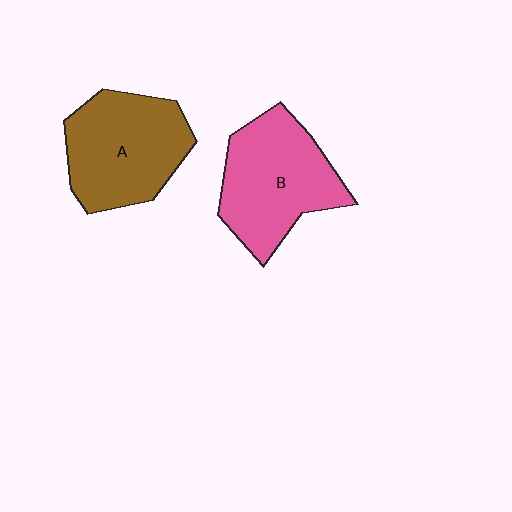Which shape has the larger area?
Shape B (pink).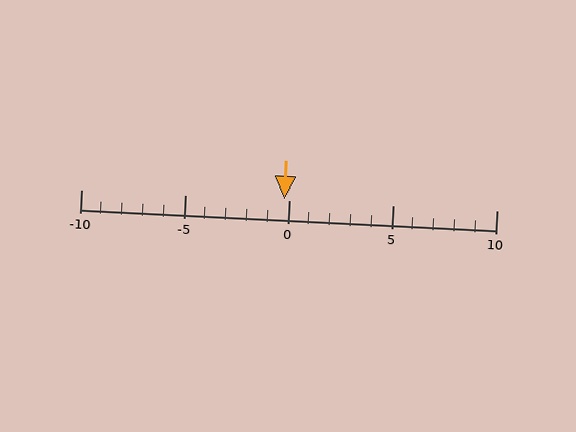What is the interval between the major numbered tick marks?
The major tick marks are spaced 5 units apart.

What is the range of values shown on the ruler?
The ruler shows values from -10 to 10.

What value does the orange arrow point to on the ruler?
The orange arrow points to approximately 0.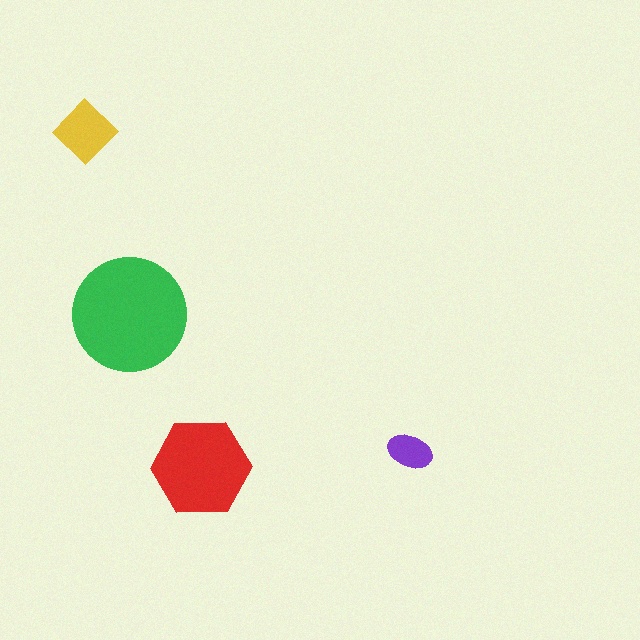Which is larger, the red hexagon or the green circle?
The green circle.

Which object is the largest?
The green circle.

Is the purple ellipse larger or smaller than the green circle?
Smaller.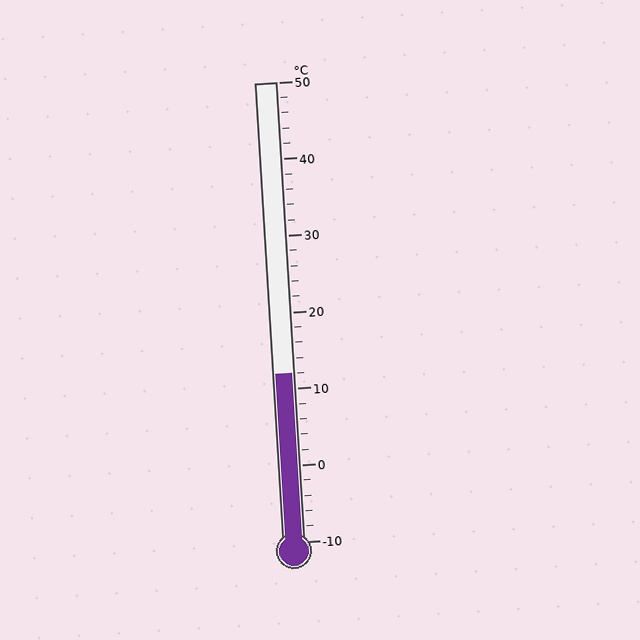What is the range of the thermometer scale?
The thermometer scale ranges from -10°C to 50°C.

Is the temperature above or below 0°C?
The temperature is above 0°C.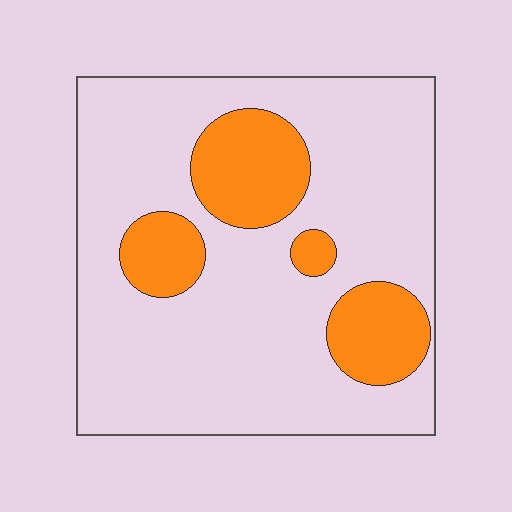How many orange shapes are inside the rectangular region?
4.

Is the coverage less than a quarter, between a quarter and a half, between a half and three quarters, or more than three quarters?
Less than a quarter.